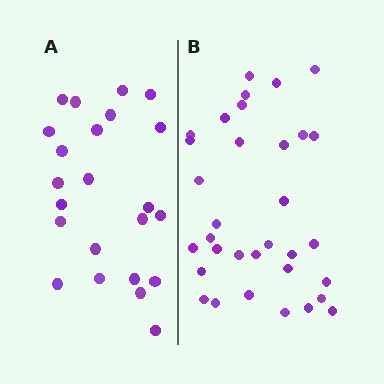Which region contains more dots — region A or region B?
Region B (the right region) has more dots.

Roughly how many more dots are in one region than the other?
Region B has roughly 10 or so more dots than region A.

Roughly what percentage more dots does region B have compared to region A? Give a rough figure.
About 45% more.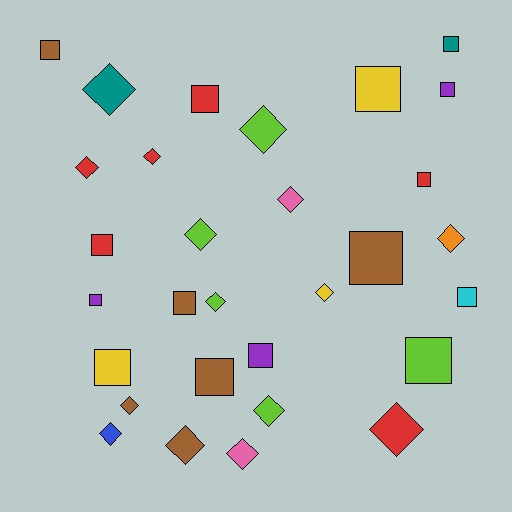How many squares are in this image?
There are 15 squares.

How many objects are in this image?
There are 30 objects.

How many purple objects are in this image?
There are 3 purple objects.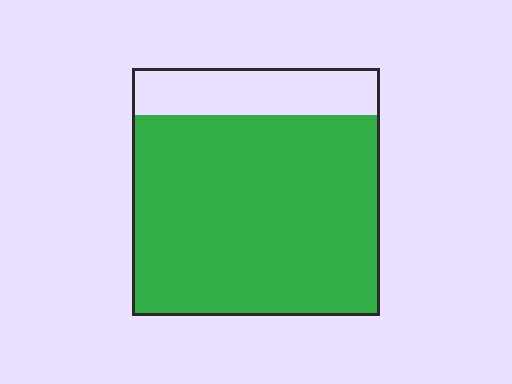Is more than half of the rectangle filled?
Yes.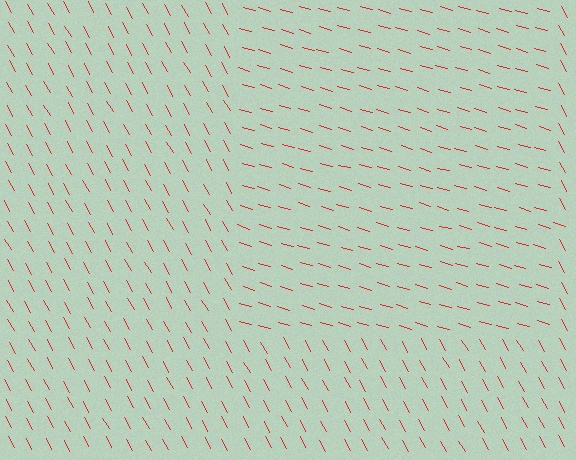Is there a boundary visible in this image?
Yes, there is a texture boundary formed by a change in line orientation.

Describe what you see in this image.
The image is filled with small red line segments. A rectangle region in the image has lines oriented differently from the surrounding lines, creating a visible texture boundary.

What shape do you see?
I see a rectangle.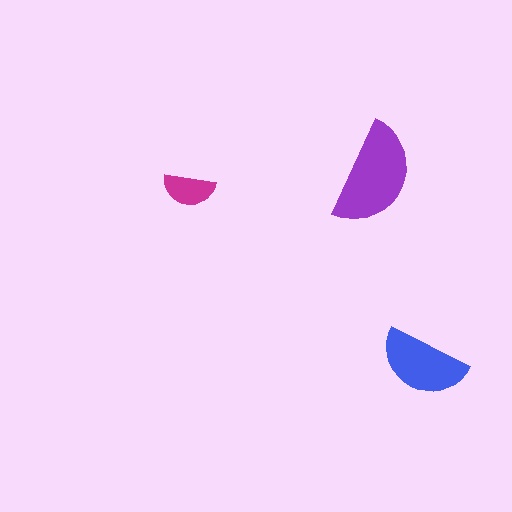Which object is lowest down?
The blue semicircle is bottommost.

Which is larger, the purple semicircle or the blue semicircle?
The purple one.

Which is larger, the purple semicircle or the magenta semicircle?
The purple one.